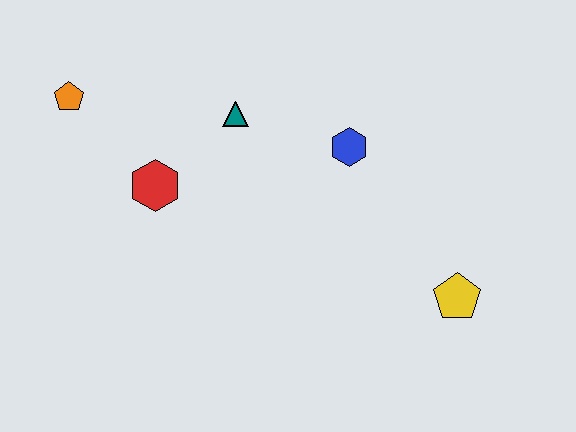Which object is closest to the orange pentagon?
The red hexagon is closest to the orange pentagon.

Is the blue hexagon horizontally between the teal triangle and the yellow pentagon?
Yes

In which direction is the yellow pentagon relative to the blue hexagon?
The yellow pentagon is below the blue hexagon.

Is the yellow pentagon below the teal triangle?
Yes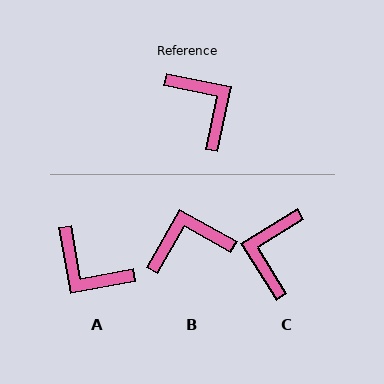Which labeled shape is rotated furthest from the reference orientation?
A, about 158 degrees away.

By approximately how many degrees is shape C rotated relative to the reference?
Approximately 134 degrees counter-clockwise.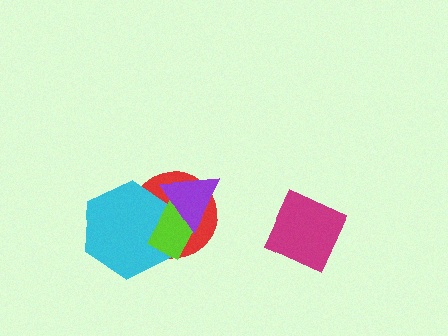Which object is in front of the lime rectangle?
The purple triangle is in front of the lime rectangle.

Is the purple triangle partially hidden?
No, no other shape covers it.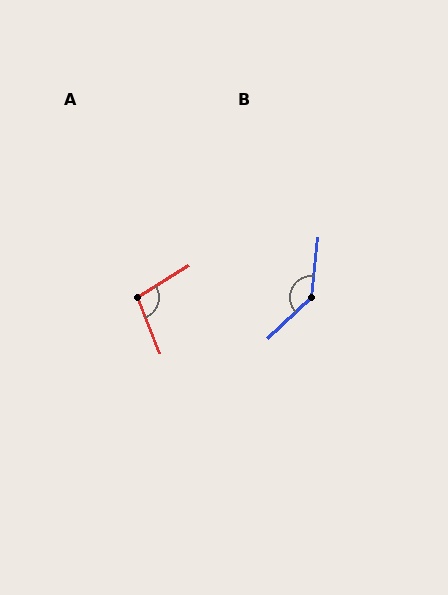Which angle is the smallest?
A, at approximately 100 degrees.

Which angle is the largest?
B, at approximately 140 degrees.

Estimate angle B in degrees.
Approximately 140 degrees.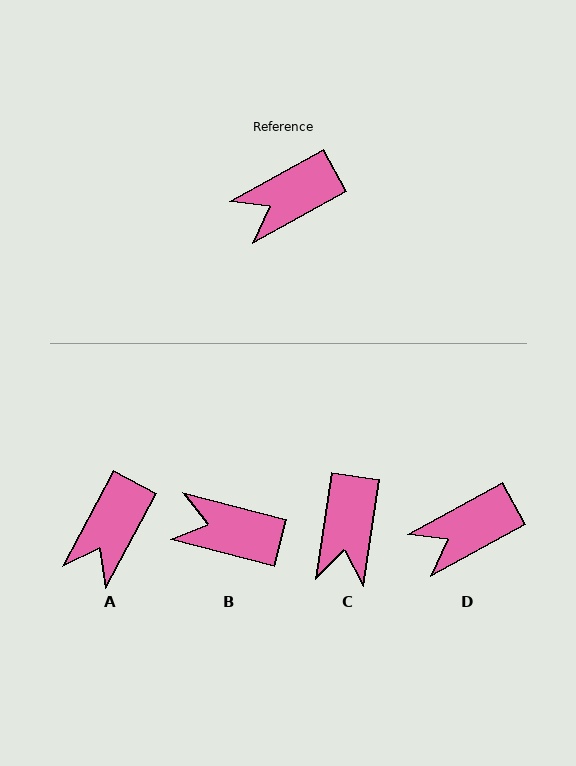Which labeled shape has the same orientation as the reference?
D.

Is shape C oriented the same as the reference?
No, it is off by about 52 degrees.